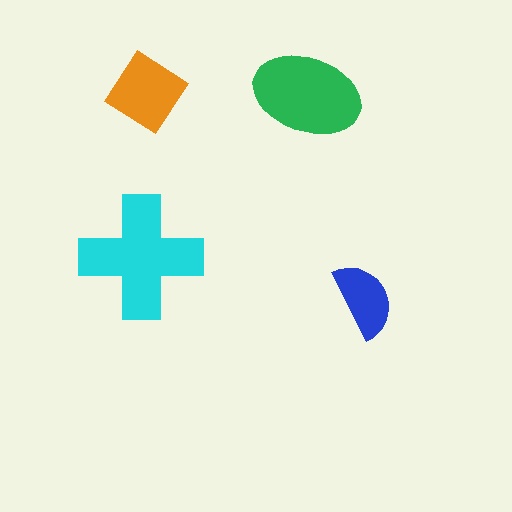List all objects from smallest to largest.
The blue semicircle, the orange diamond, the green ellipse, the cyan cross.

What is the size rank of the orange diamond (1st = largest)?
3rd.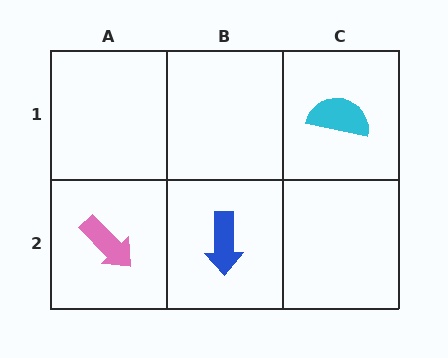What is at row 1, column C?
A cyan semicircle.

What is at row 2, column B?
A blue arrow.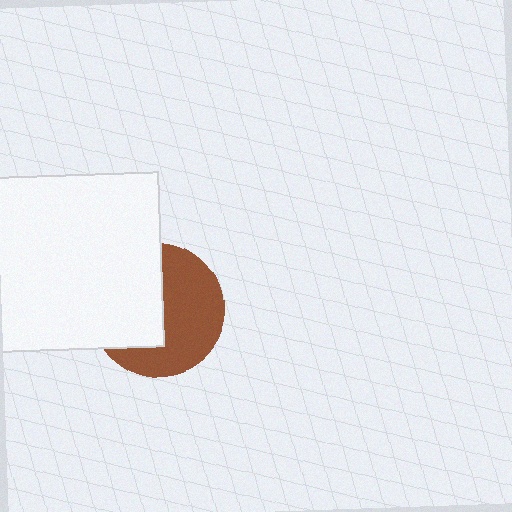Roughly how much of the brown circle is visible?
About half of it is visible (roughly 54%).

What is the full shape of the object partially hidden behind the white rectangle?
The partially hidden object is a brown circle.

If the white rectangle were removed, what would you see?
You would see the complete brown circle.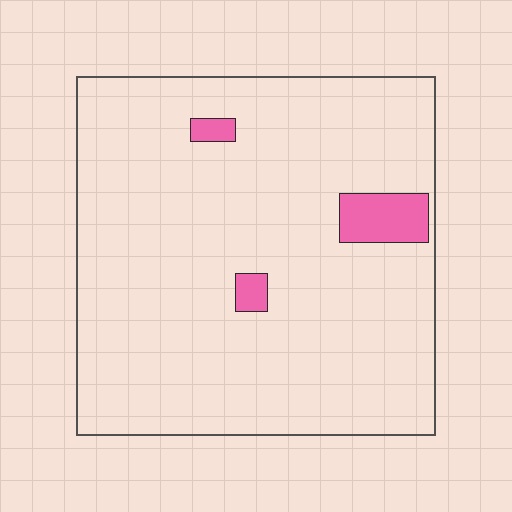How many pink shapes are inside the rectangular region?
3.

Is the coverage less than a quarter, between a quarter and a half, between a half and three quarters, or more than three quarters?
Less than a quarter.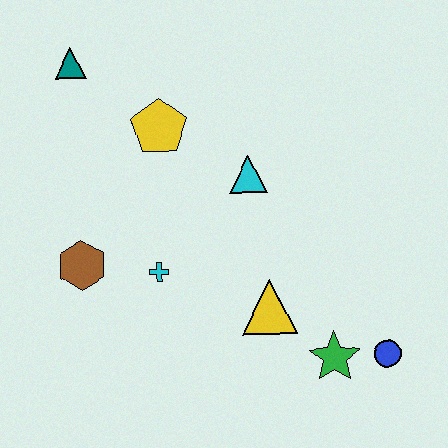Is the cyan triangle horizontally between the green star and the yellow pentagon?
Yes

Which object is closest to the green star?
The blue circle is closest to the green star.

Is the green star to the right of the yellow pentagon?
Yes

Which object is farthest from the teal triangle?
The blue circle is farthest from the teal triangle.